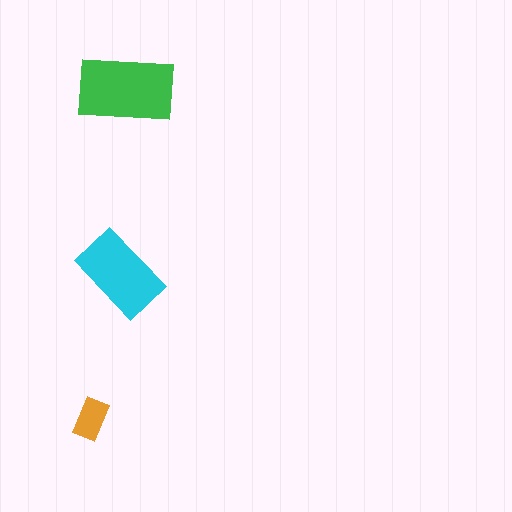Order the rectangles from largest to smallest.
the green one, the cyan one, the orange one.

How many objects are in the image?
There are 3 objects in the image.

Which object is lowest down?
The orange rectangle is bottommost.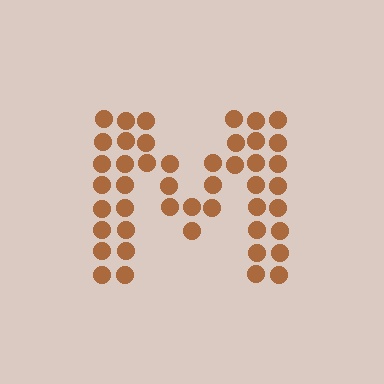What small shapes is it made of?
It is made of small circles.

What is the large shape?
The large shape is the letter M.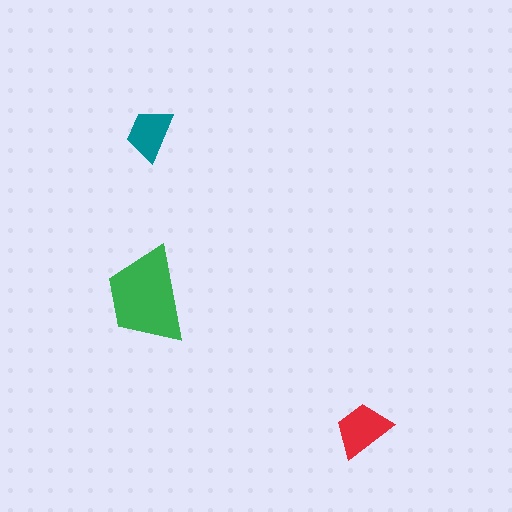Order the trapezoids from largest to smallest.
the green one, the red one, the teal one.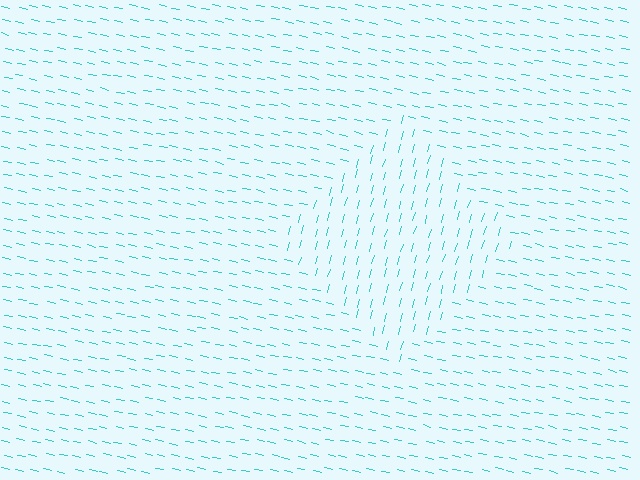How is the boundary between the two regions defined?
The boundary is defined purely by a change in line orientation (approximately 87 degrees difference). All lines are the same color and thickness.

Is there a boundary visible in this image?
Yes, there is a texture boundary formed by a change in line orientation.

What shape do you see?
I see a diamond.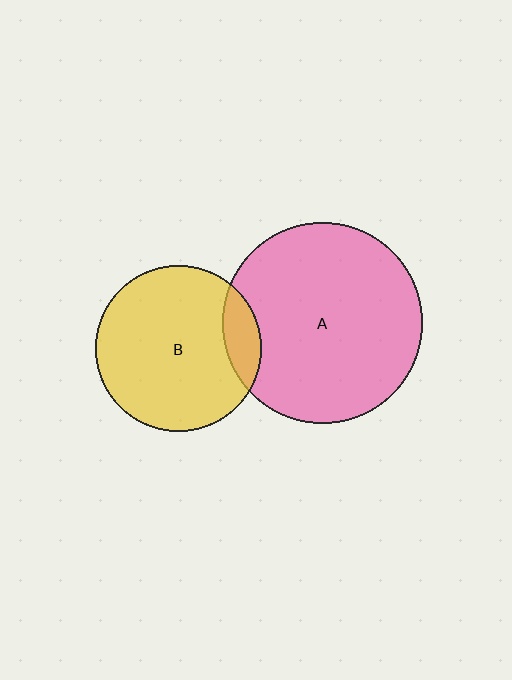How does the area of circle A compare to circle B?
Approximately 1.4 times.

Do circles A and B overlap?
Yes.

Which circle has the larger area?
Circle A (pink).